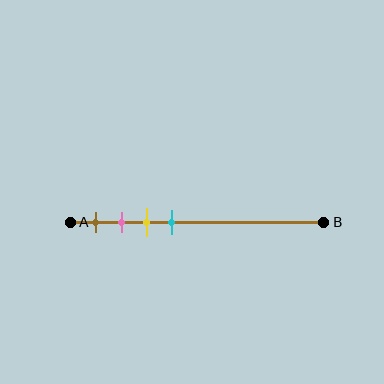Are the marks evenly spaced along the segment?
Yes, the marks are approximately evenly spaced.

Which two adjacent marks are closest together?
The pink and yellow marks are the closest adjacent pair.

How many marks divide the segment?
There are 4 marks dividing the segment.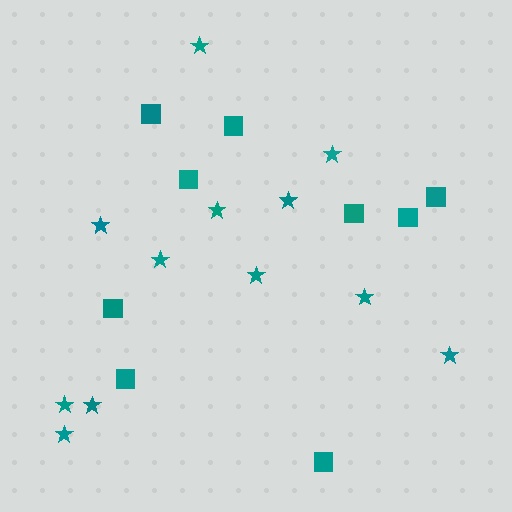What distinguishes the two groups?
There are 2 groups: one group of stars (12) and one group of squares (9).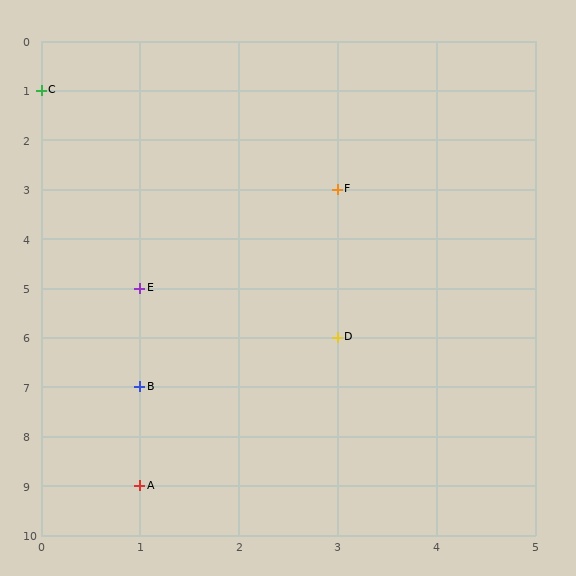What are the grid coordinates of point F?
Point F is at grid coordinates (3, 3).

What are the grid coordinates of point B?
Point B is at grid coordinates (1, 7).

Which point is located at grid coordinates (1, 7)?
Point B is at (1, 7).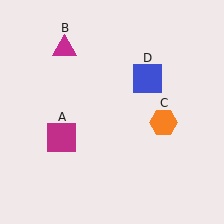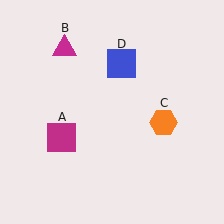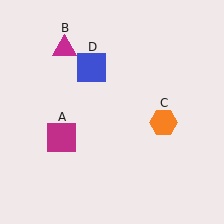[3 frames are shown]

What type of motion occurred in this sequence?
The blue square (object D) rotated counterclockwise around the center of the scene.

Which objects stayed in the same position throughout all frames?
Magenta square (object A) and magenta triangle (object B) and orange hexagon (object C) remained stationary.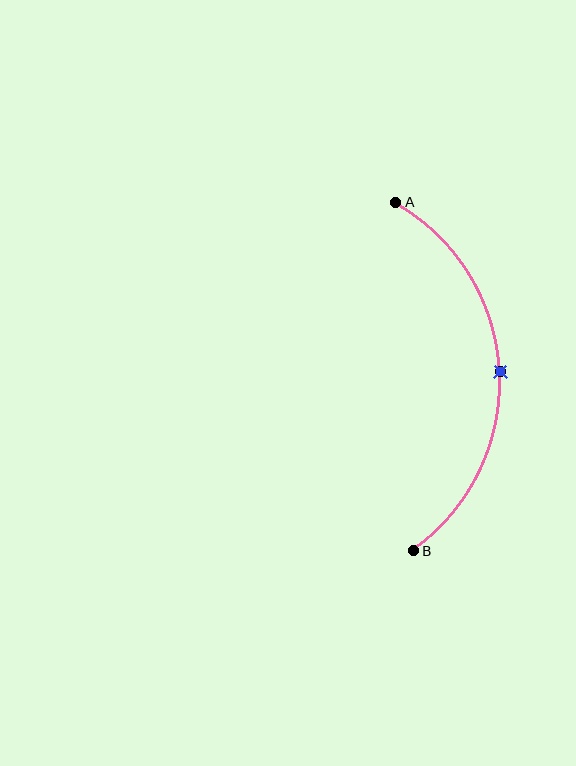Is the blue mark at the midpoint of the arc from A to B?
Yes. The blue mark lies on the arc at equal arc-length from both A and B — it is the arc midpoint.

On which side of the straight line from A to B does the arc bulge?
The arc bulges to the right of the straight line connecting A and B.